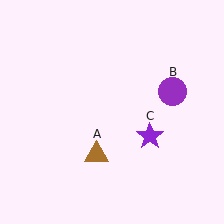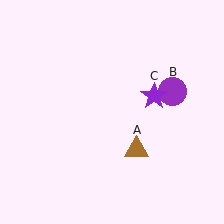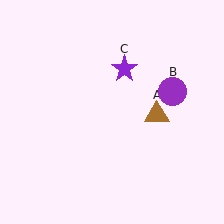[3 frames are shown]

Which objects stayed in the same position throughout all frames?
Purple circle (object B) remained stationary.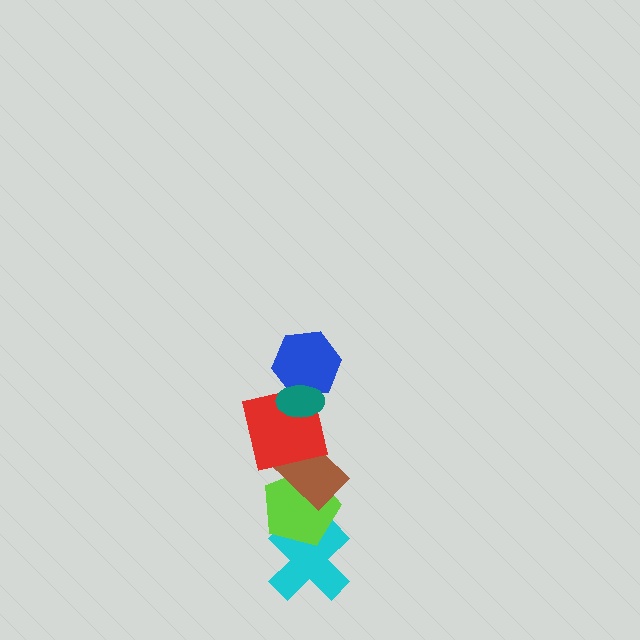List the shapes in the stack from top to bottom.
From top to bottom: the teal ellipse, the blue hexagon, the red square, the brown rectangle, the lime pentagon, the cyan cross.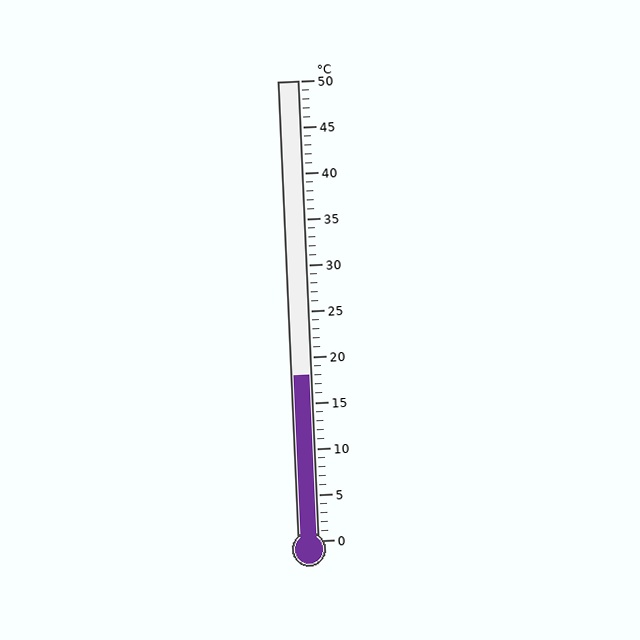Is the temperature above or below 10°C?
The temperature is above 10°C.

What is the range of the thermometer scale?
The thermometer scale ranges from 0°C to 50°C.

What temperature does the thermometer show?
The thermometer shows approximately 18°C.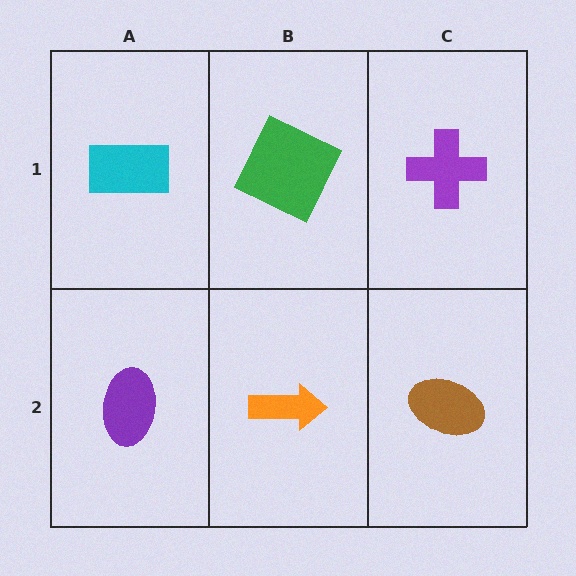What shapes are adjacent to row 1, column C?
A brown ellipse (row 2, column C), a green square (row 1, column B).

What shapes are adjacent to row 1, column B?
An orange arrow (row 2, column B), a cyan rectangle (row 1, column A), a purple cross (row 1, column C).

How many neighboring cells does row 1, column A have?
2.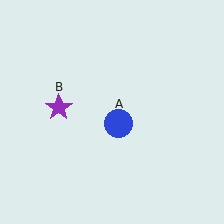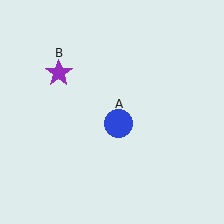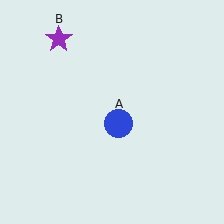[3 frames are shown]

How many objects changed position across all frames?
1 object changed position: purple star (object B).